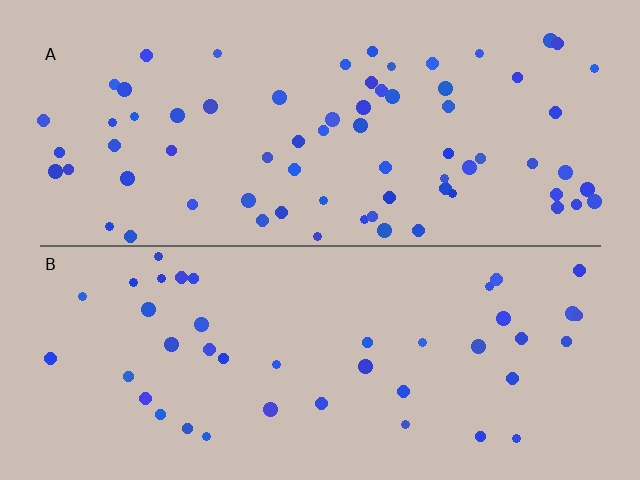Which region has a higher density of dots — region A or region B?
A (the top).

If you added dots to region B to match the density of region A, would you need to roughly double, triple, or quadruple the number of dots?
Approximately double.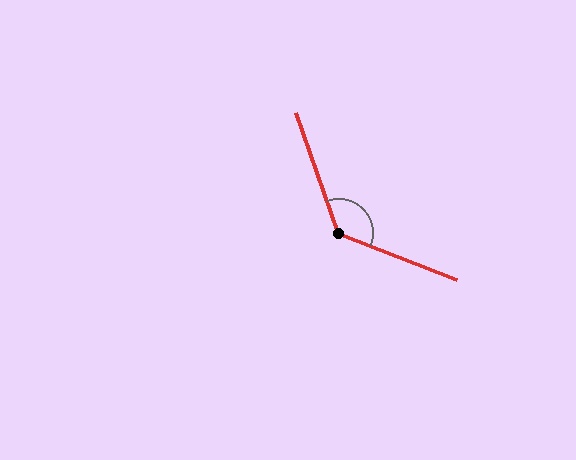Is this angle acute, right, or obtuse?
It is obtuse.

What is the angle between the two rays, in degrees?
Approximately 131 degrees.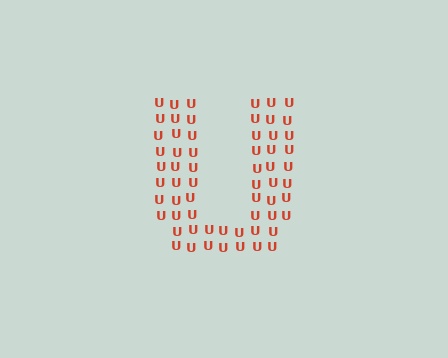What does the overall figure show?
The overall figure shows the letter U.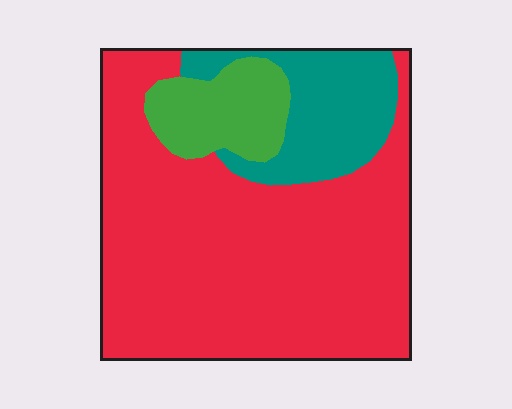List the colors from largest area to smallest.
From largest to smallest: red, teal, green.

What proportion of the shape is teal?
Teal takes up about one sixth (1/6) of the shape.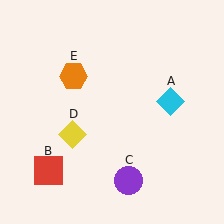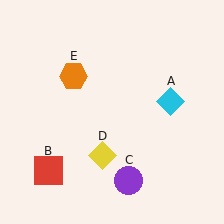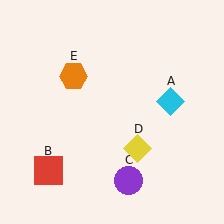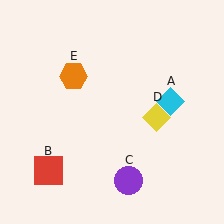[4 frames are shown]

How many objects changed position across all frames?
1 object changed position: yellow diamond (object D).